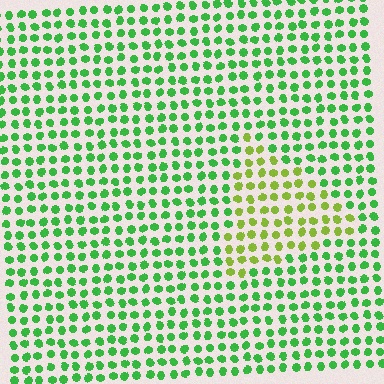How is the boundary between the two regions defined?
The boundary is defined purely by a slight shift in hue (about 41 degrees). Spacing, size, and orientation are identical on both sides.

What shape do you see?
I see a triangle.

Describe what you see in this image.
The image is filled with small green elements in a uniform arrangement. A triangle-shaped region is visible where the elements are tinted to a slightly different hue, forming a subtle color boundary.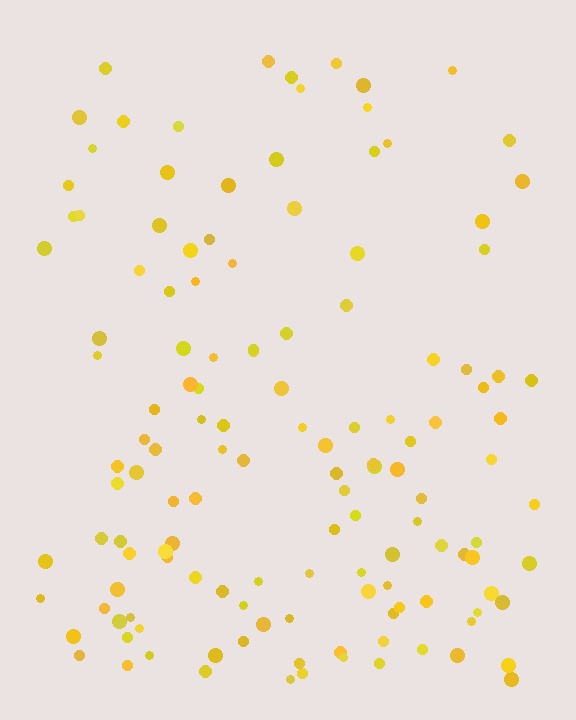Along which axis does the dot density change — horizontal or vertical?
Vertical.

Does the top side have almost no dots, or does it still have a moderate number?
Still a moderate number, just noticeably fewer than the bottom.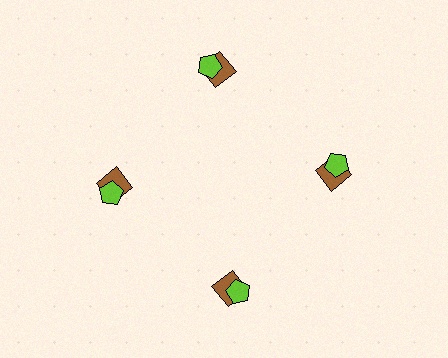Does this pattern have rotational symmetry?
Yes, this pattern has 4-fold rotational symmetry. It looks the same after rotating 90 degrees around the center.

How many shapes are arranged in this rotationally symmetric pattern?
There are 8 shapes, arranged in 4 groups of 2.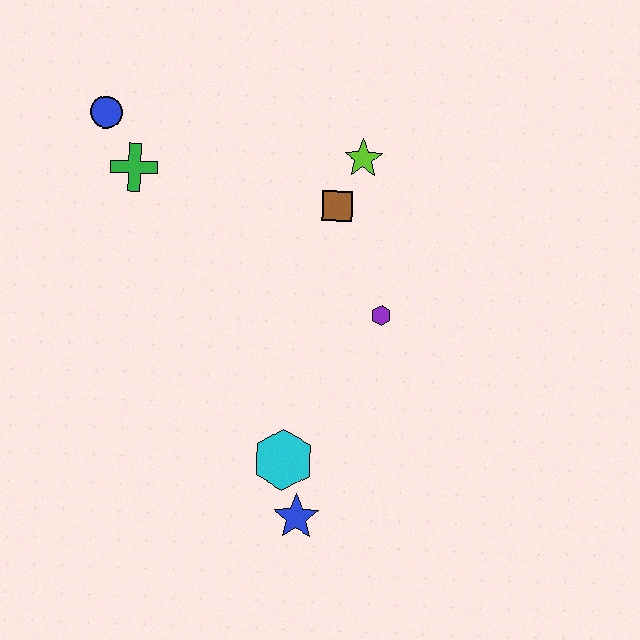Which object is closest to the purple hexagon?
The brown square is closest to the purple hexagon.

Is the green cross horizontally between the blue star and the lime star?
No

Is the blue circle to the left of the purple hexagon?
Yes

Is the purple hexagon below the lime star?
Yes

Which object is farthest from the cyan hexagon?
The blue circle is farthest from the cyan hexagon.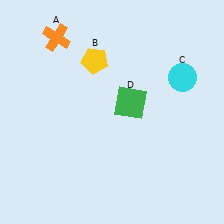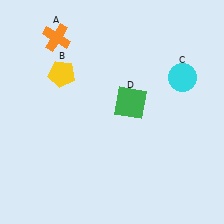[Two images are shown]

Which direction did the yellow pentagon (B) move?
The yellow pentagon (B) moved left.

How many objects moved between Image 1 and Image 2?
1 object moved between the two images.